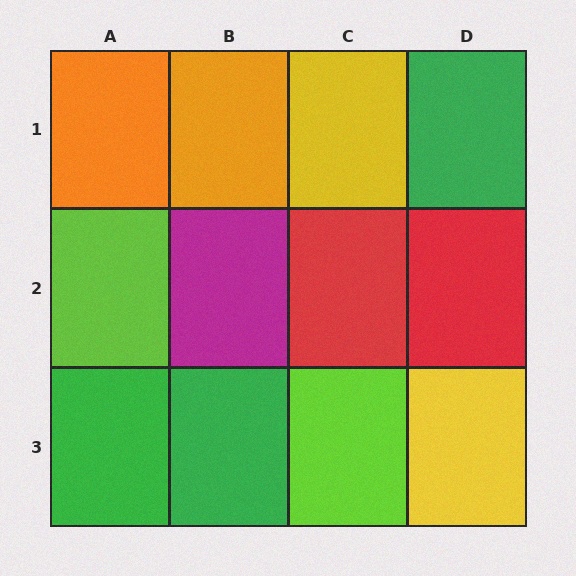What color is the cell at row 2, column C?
Red.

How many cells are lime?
2 cells are lime.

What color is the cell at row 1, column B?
Orange.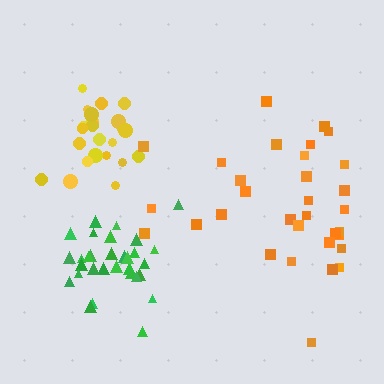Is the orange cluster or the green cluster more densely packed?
Green.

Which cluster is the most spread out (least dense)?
Orange.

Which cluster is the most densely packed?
Yellow.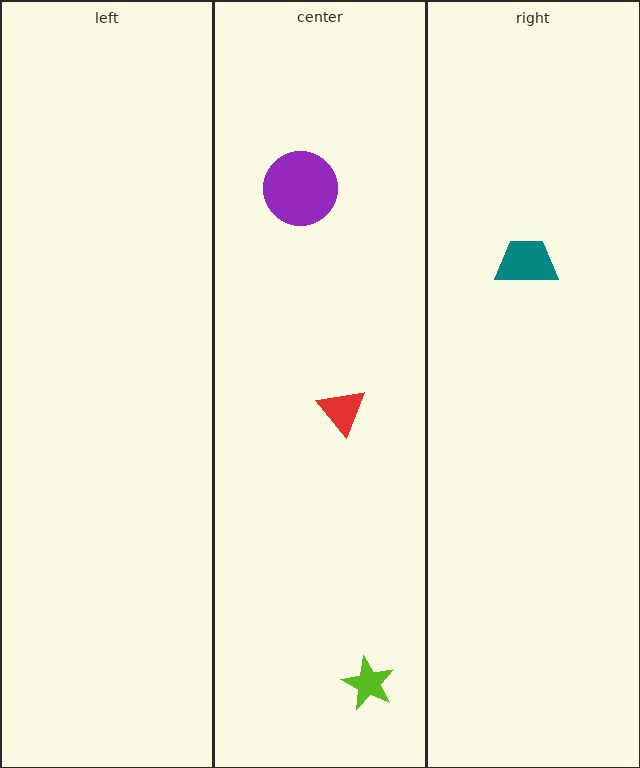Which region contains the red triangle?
The center region.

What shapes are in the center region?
The lime star, the purple circle, the red triangle.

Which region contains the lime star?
The center region.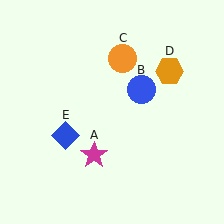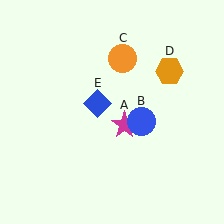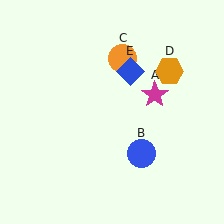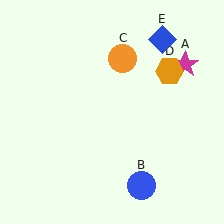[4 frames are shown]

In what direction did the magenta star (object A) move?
The magenta star (object A) moved up and to the right.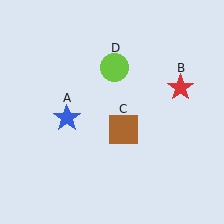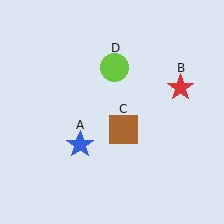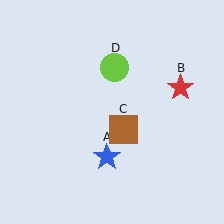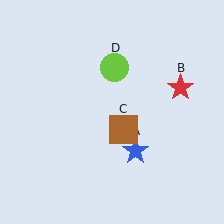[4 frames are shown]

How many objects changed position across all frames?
1 object changed position: blue star (object A).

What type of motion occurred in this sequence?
The blue star (object A) rotated counterclockwise around the center of the scene.